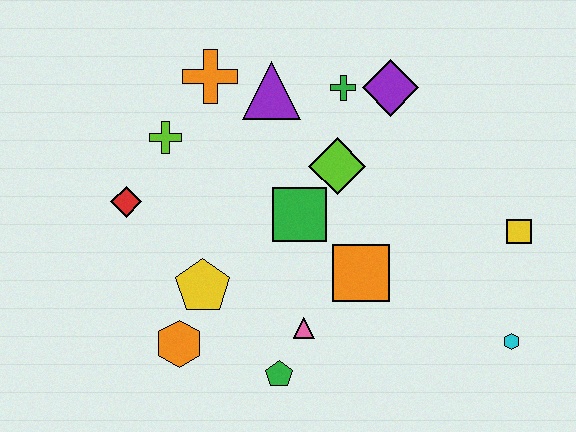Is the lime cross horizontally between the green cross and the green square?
No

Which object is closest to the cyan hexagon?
The yellow square is closest to the cyan hexagon.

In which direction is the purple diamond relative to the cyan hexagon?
The purple diamond is above the cyan hexagon.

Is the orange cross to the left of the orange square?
Yes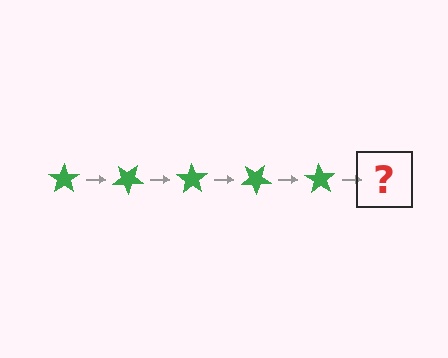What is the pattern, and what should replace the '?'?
The pattern is that the star rotates 35 degrees each step. The '?' should be a green star rotated 175 degrees.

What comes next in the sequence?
The next element should be a green star rotated 175 degrees.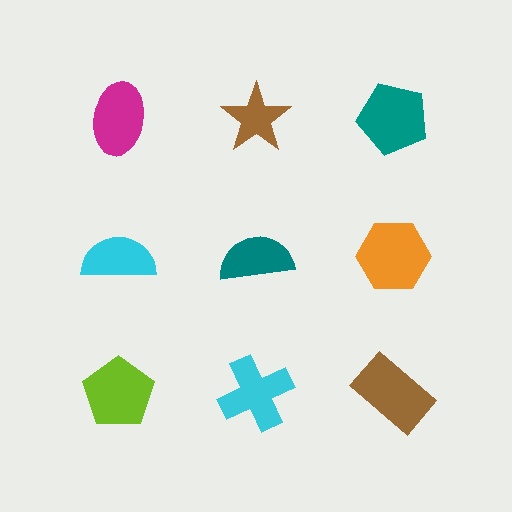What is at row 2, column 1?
A cyan semicircle.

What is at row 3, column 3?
A brown rectangle.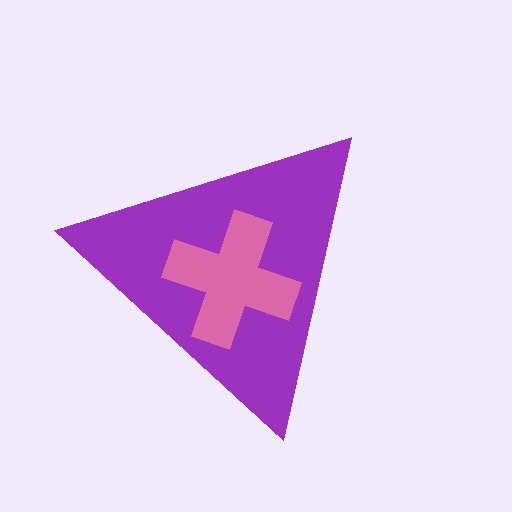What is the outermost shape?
The purple triangle.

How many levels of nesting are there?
2.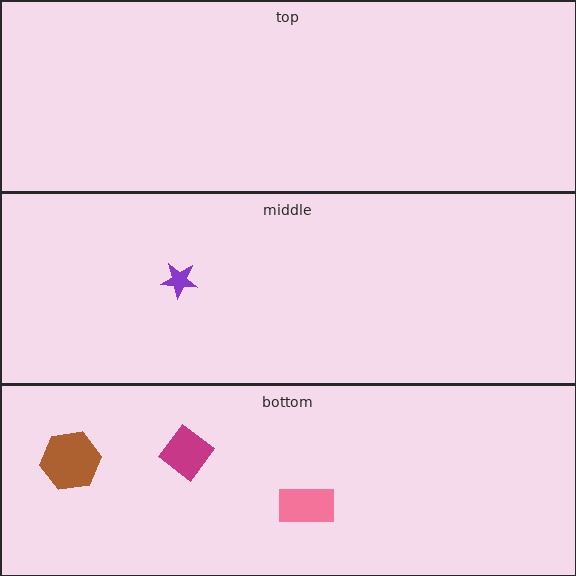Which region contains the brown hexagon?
The bottom region.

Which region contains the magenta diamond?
The bottom region.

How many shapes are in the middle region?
1.